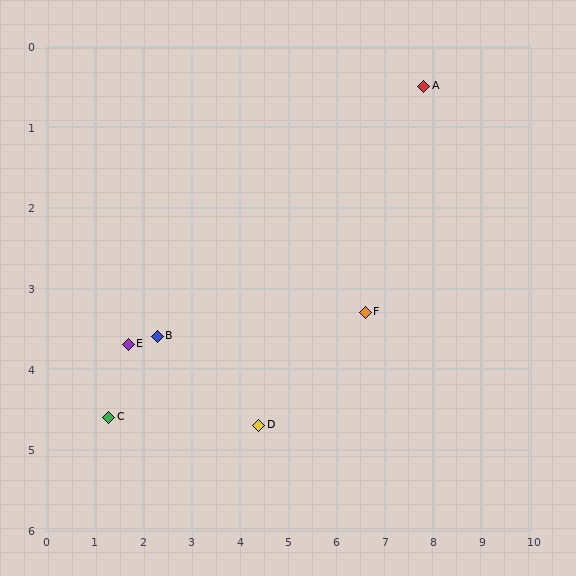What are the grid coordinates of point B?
Point B is at approximately (2.3, 3.6).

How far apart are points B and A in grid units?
Points B and A are about 6.3 grid units apart.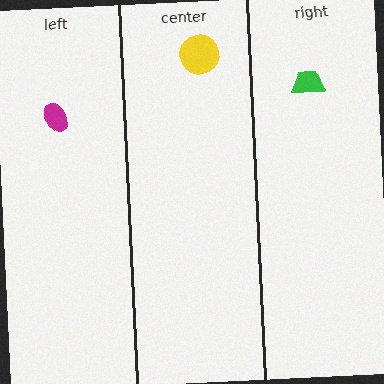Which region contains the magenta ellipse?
The left region.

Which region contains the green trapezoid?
The right region.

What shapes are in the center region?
The yellow circle.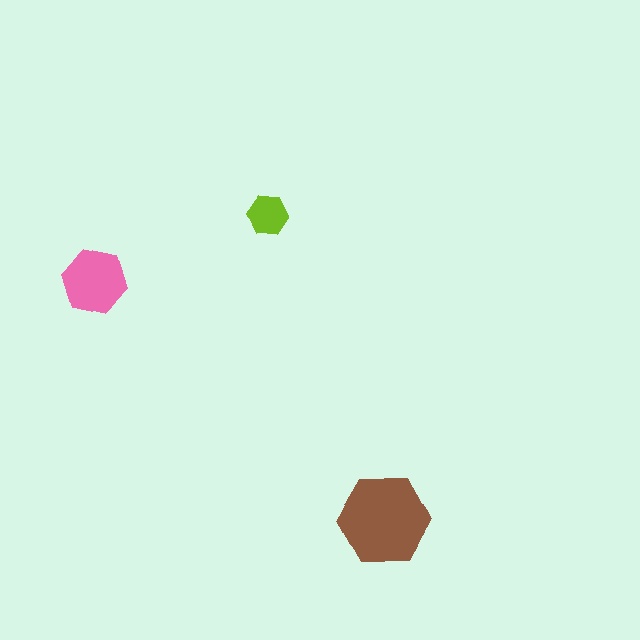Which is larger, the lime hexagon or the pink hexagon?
The pink one.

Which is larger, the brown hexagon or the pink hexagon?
The brown one.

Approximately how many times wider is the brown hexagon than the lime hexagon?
About 2 times wider.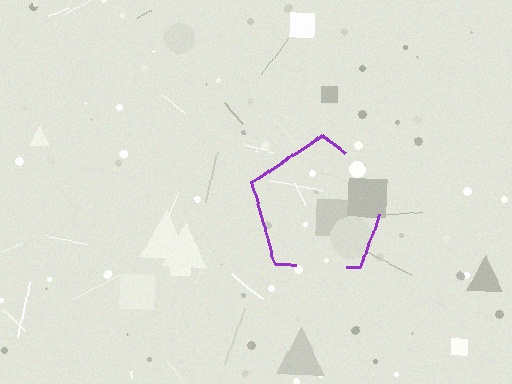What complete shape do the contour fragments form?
The contour fragments form a pentagon.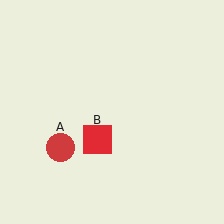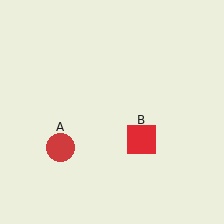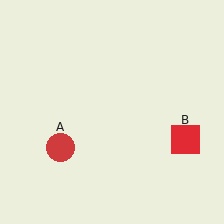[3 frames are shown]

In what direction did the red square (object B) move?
The red square (object B) moved right.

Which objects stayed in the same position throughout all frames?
Red circle (object A) remained stationary.